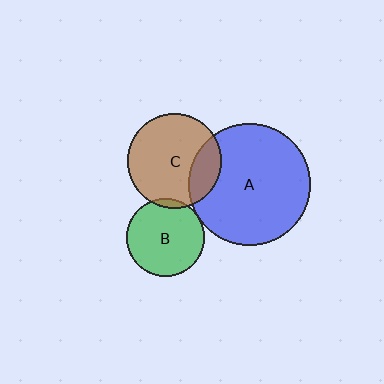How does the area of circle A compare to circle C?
Approximately 1.7 times.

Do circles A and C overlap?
Yes.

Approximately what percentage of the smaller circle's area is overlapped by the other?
Approximately 20%.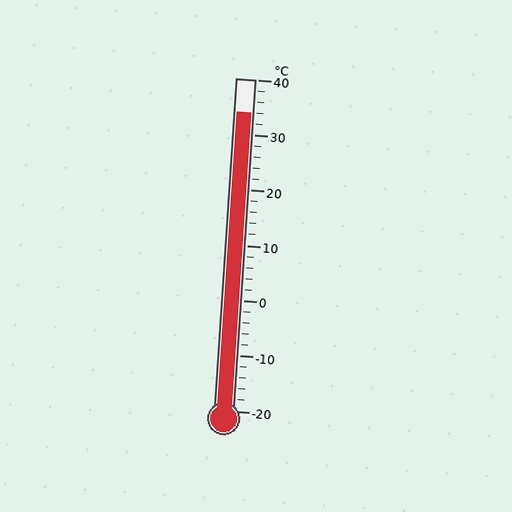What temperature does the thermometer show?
The thermometer shows approximately 34°C.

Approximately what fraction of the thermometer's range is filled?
The thermometer is filled to approximately 90% of its range.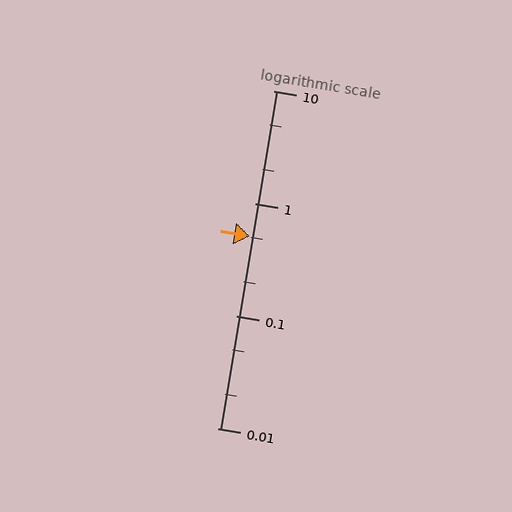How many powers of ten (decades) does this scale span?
The scale spans 3 decades, from 0.01 to 10.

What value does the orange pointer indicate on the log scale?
The pointer indicates approximately 0.51.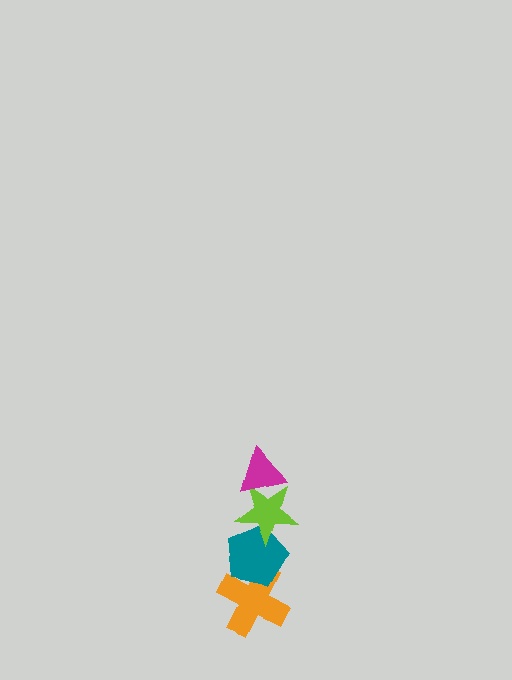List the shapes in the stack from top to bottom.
From top to bottom: the magenta triangle, the lime star, the teal pentagon, the orange cross.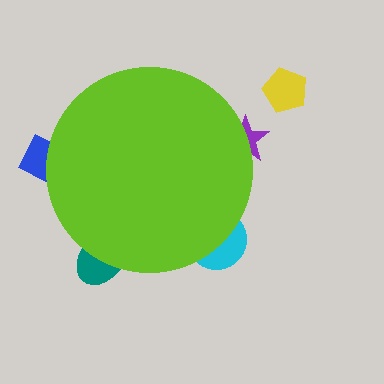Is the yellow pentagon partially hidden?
No, the yellow pentagon is fully visible.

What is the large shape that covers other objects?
A lime circle.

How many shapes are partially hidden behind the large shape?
4 shapes are partially hidden.